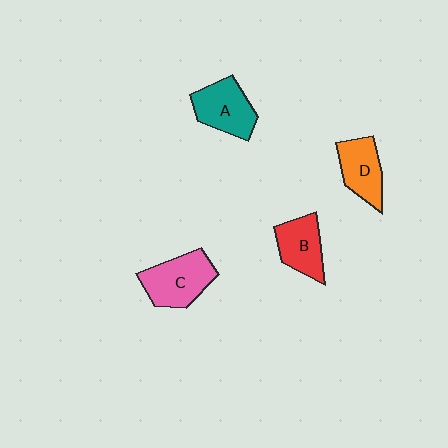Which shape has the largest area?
Shape C (pink).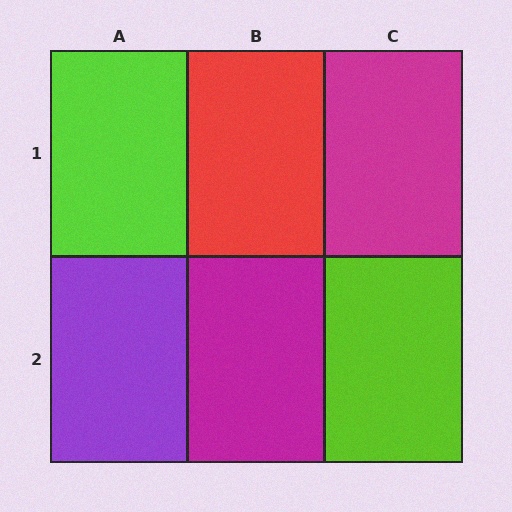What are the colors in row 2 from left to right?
Purple, magenta, lime.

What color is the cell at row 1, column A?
Lime.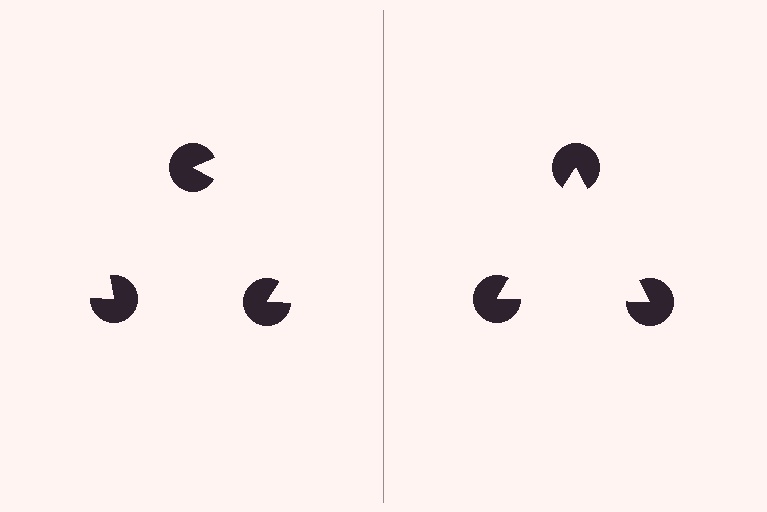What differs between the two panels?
The pac-man discs are positioned identically on both sides; only the wedge orientations differ. On the right they align to a triangle; on the left they are misaligned.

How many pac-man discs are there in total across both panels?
6 — 3 on each side.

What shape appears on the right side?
An illusory triangle.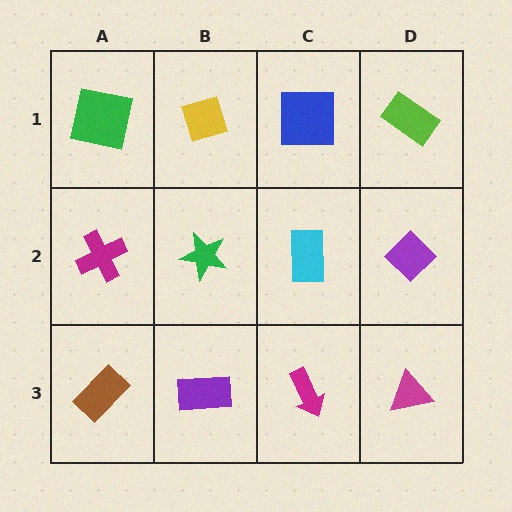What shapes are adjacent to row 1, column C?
A cyan rectangle (row 2, column C), a yellow diamond (row 1, column B), a lime rectangle (row 1, column D).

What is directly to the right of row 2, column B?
A cyan rectangle.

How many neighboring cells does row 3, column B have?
3.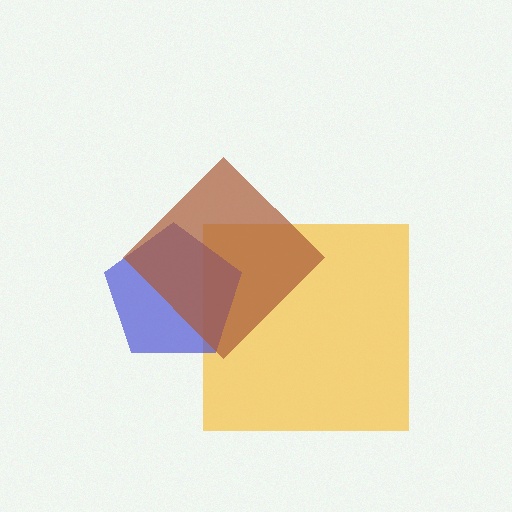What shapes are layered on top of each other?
The layered shapes are: a yellow square, a blue pentagon, a brown diamond.